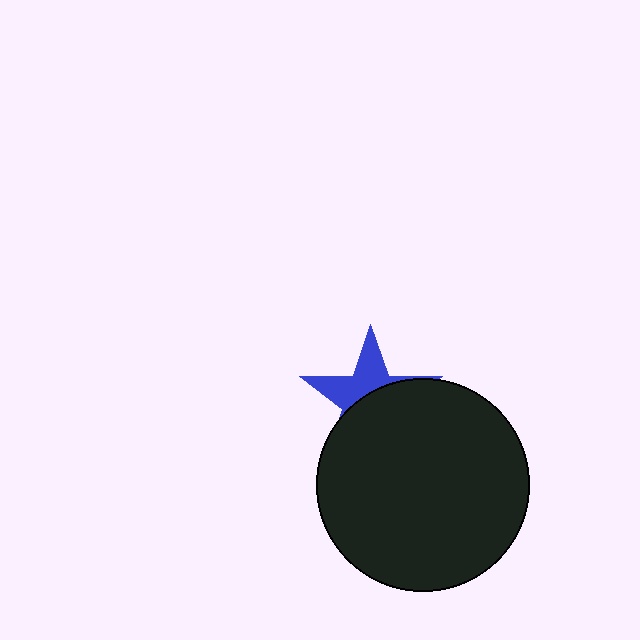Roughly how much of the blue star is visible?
A small part of it is visible (roughly 42%).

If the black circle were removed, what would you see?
You would see the complete blue star.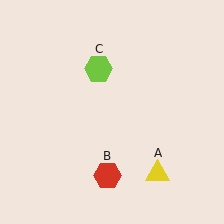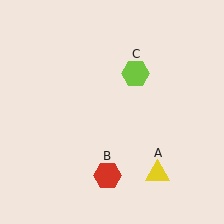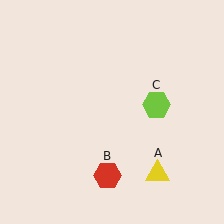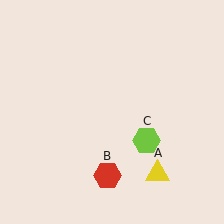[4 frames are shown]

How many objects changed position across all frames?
1 object changed position: lime hexagon (object C).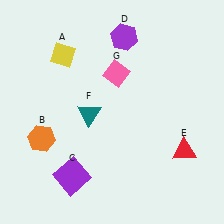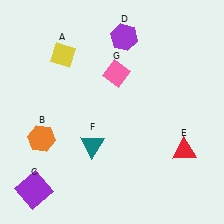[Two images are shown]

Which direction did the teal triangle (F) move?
The teal triangle (F) moved down.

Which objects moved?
The objects that moved are: the purple square (C), the teal triangle (F).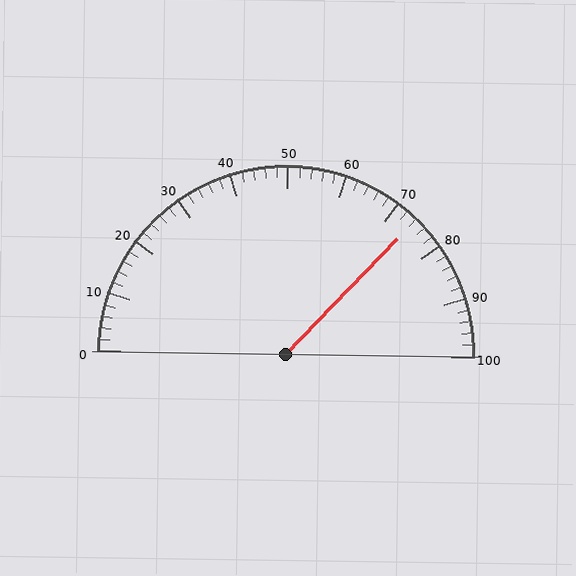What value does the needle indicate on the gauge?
The needle indicates approximately 74.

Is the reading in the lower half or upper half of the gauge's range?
The reading is in the upper half of the range (0 to 100).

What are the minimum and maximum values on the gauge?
The gauge ranges from 0 to 100.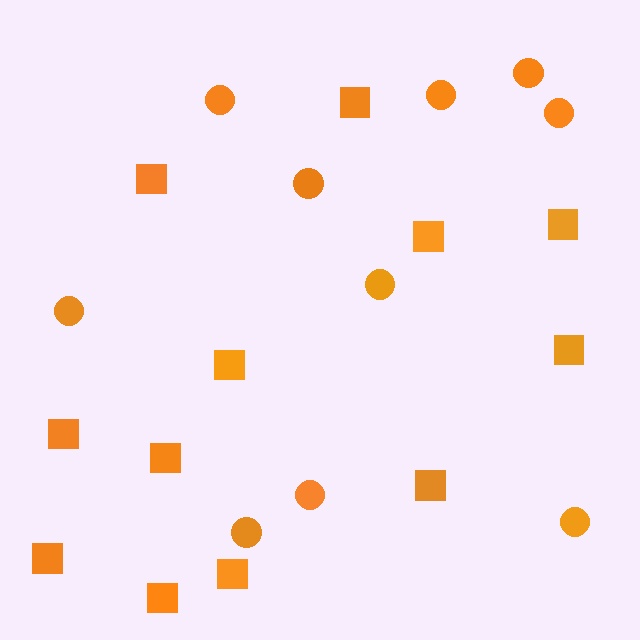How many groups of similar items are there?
There are 2 groups: one group of circles (10) and one group of squares (12).